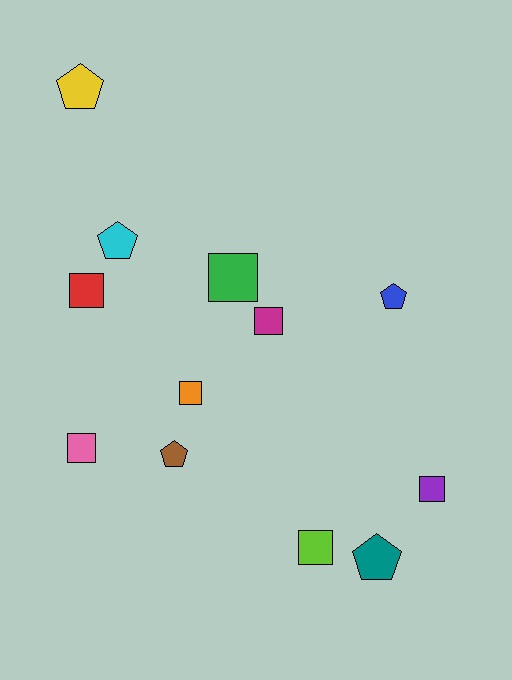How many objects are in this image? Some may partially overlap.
There are 12 objects.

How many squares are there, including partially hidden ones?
There are 7 squares.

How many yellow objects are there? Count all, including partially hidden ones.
There is 1 yellow object.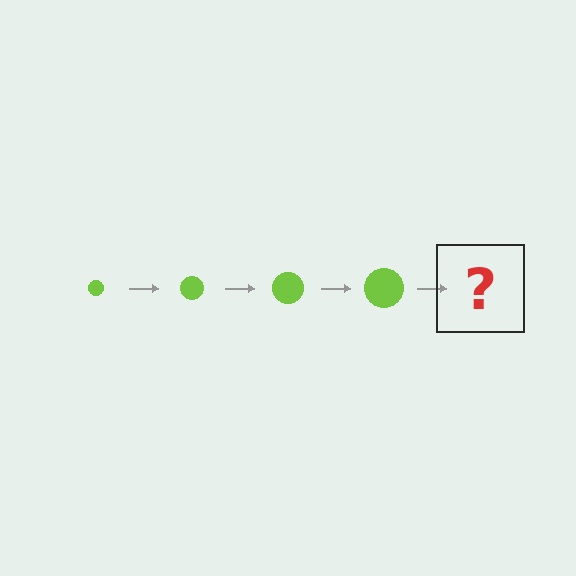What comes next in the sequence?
The next element should be a lime circle, larger than the previous one.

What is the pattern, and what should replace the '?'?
The pattern is that the circle gets progressively larger each step. The '?' should be a lime circle, larger than the previous one.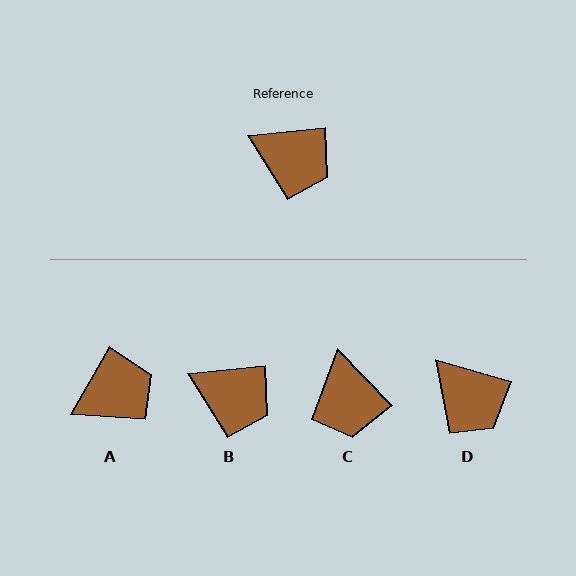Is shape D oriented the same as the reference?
No, it is off by about 22 degrees.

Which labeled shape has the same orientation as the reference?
B.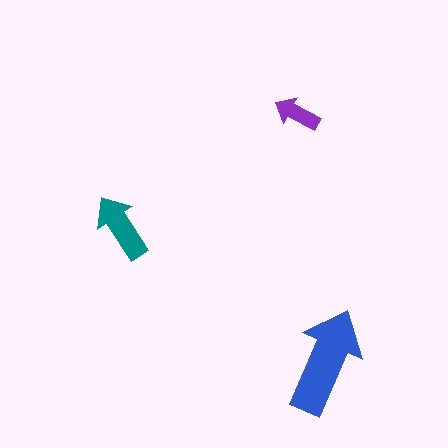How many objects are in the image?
There are 3 objects in the image.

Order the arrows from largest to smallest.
the blue one, the teal one, the purple one.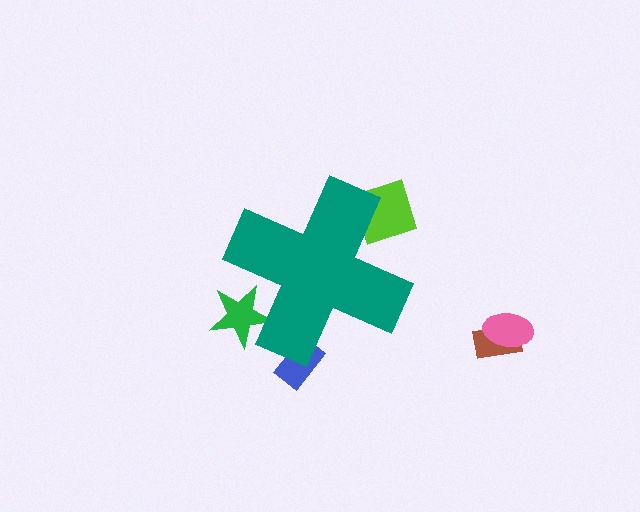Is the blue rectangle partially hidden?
Yes, the blue rectangle is partially hidden behind the teal cross.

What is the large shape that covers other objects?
A teal cross.